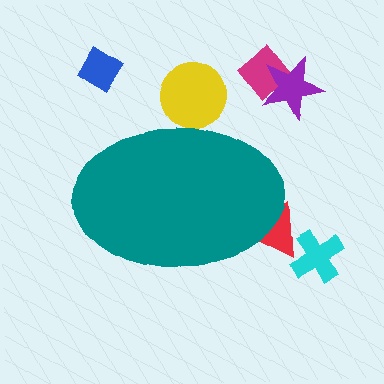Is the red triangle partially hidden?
Yes, the red triangle is partially hidden behind the teal ellipse.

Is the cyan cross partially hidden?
No, the cyan cross is fully visible.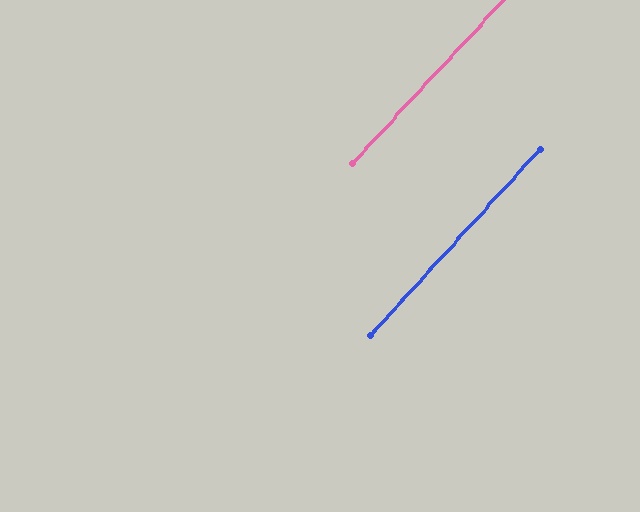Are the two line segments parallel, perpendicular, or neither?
Parallel — their directions differ by only 0.5°.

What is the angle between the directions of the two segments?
Approximately 0 degrees.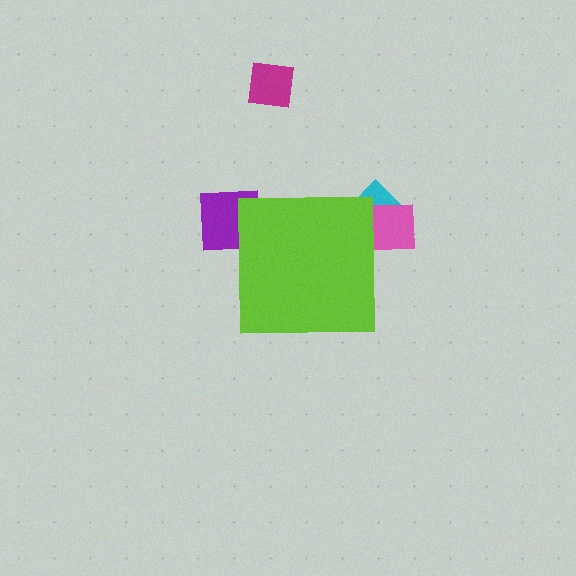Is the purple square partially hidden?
Yes, the purple square is partially hidden behind the lime square.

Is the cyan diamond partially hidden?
Yes, the cyan diamond is partially hidden behind the lime square.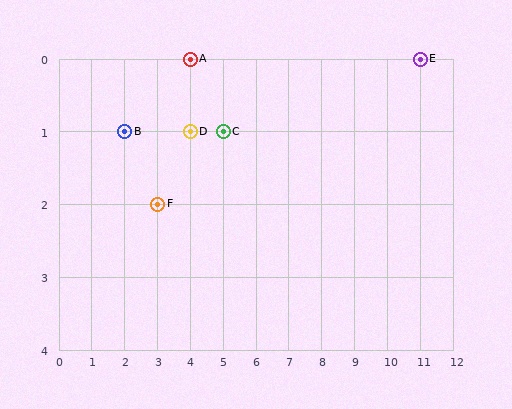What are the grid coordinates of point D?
Point D is at grid coordinates (4, 1).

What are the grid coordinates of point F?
Point F is at grid coordinates (3, 2).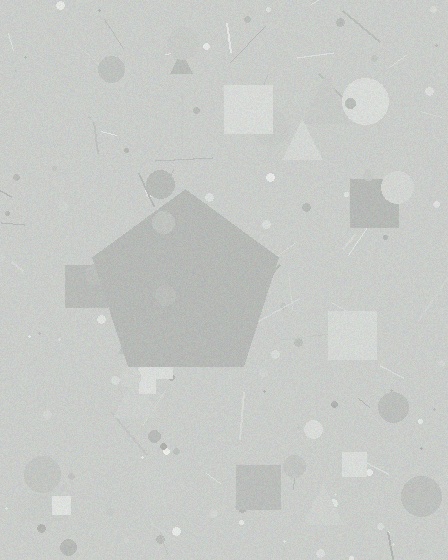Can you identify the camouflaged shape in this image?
The camouflaged shape is a pentagon.